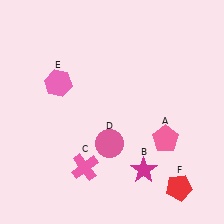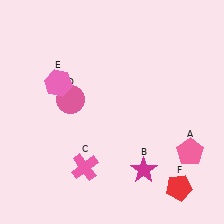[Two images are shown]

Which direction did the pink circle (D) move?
The pink circle (D) moved up.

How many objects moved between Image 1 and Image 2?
2 objects moved between the two images.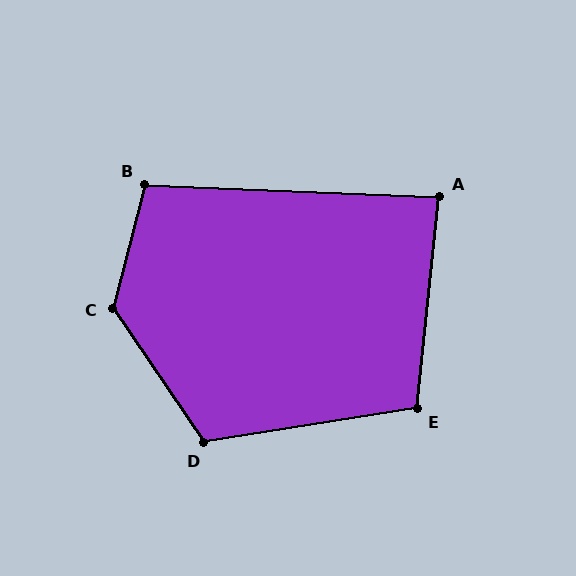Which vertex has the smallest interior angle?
A, at approximately 86 degrees.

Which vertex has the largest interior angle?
C, at approximately 131 degrees.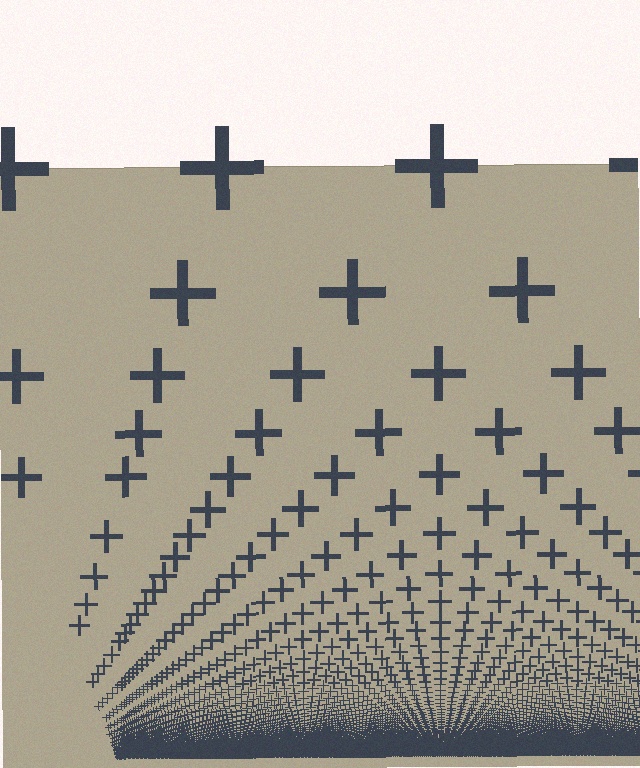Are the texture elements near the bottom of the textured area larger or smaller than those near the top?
Smaller. The gradient is inverted — elements near the bottom are smaller and denser.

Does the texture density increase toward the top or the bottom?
Density increases toward the bottom.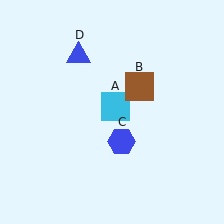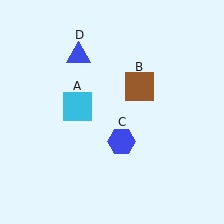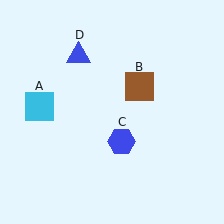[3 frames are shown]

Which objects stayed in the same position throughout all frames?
Brown square (object B) and blue hexagon (object C) and blue triangle (object D) remained stationary.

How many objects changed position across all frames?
1 object changed position: cyan square (object A).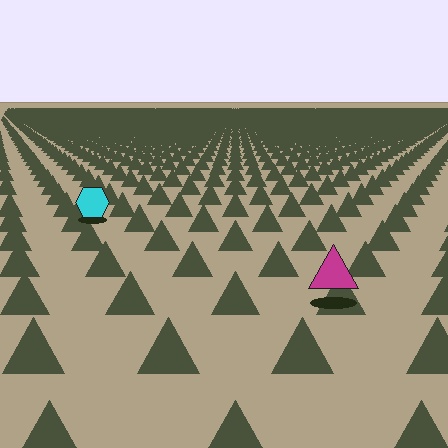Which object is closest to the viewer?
The magenta triangle is closest. The texture marks near it are larger and more spread out.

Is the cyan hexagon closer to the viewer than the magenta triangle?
No. The magenta triangle is closer — you can tell from the texture gradient: the ground texture is coarser near it.